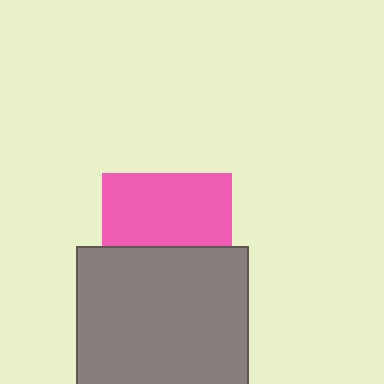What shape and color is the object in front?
The object in front is a gray square.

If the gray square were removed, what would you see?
You would see the complete pink square.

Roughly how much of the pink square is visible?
About half of it is visible (roughly 55%).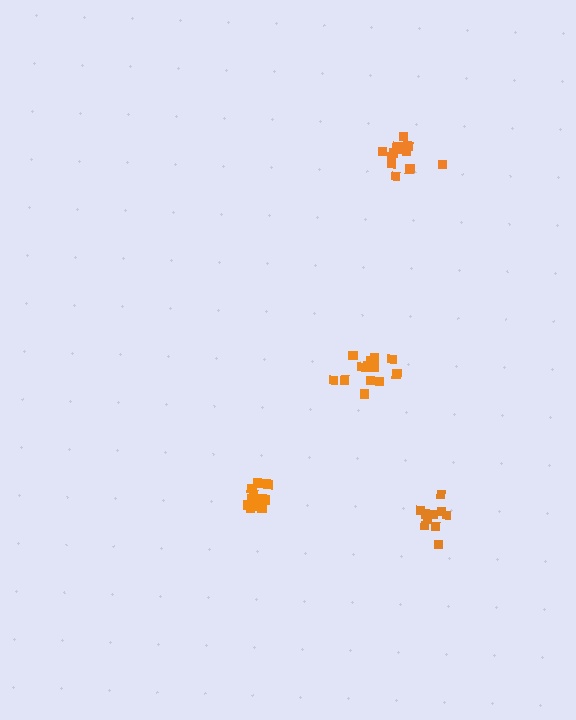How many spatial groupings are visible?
There are 4 spatial groupings.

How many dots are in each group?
Group 1: 14 dots, Group 2: 15 dots, Group 3: 10 dots, Group 4: 14 dots (53 total).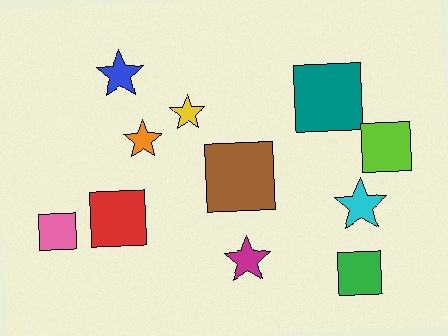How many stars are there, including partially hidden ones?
There are 5 stars.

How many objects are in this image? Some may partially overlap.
There are 11 objects.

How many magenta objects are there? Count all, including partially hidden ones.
There is 1 magenta object.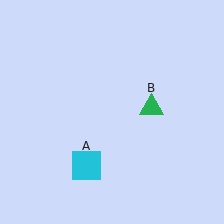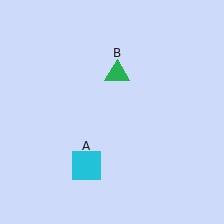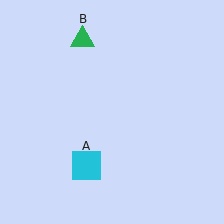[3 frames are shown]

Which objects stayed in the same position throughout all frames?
Cyan square (object A) remained stationary.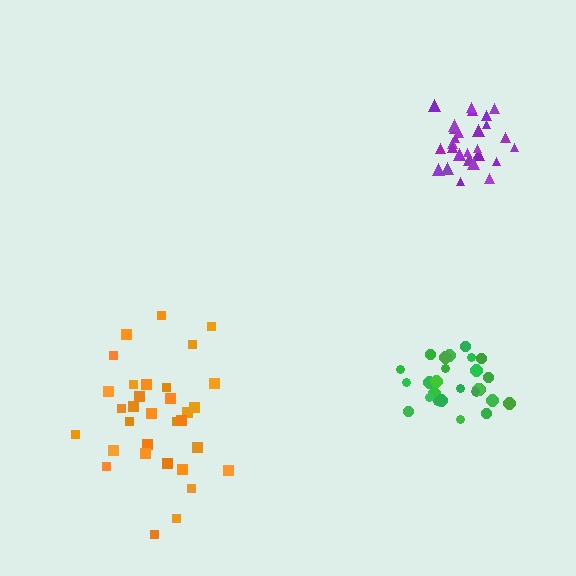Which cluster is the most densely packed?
Purple.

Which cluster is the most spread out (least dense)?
Orange.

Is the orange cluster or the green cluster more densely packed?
Green.